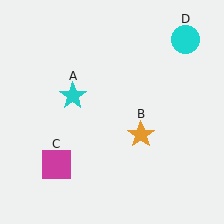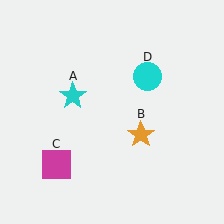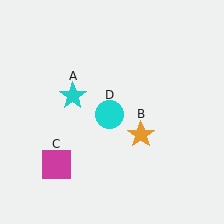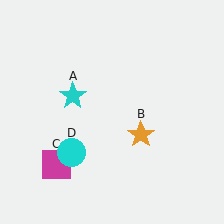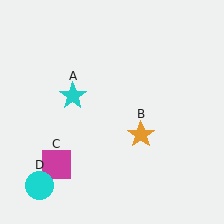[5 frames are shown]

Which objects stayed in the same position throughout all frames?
Cyan star (object A) and orange star (object B) and magenta square (object C) remained stationary.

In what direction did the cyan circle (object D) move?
The cyan circle (object D) moved down and to the left.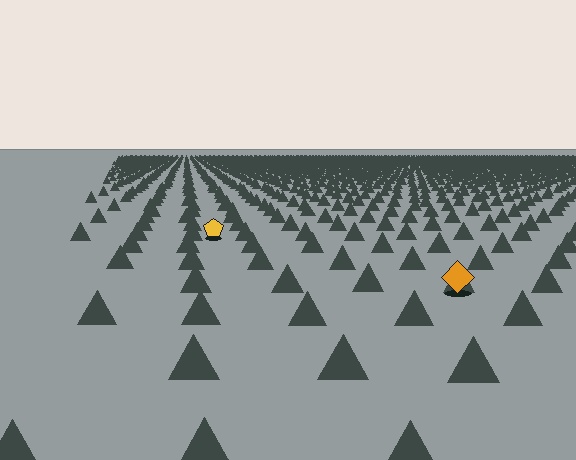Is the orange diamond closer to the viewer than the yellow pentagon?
Yes. The orange diamond is closer — you can tell from the texture gradient: the ground texture is coarser near it.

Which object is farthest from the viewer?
The yellow pentagon is farthest from the viewer. It appears smaller and the ground texture around it is denser.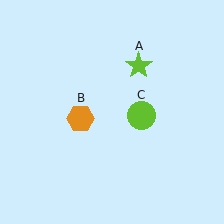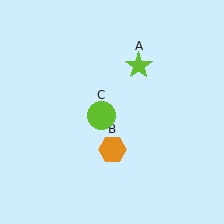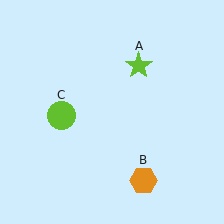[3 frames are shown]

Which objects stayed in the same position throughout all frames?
Lime star (object A) remained stationary.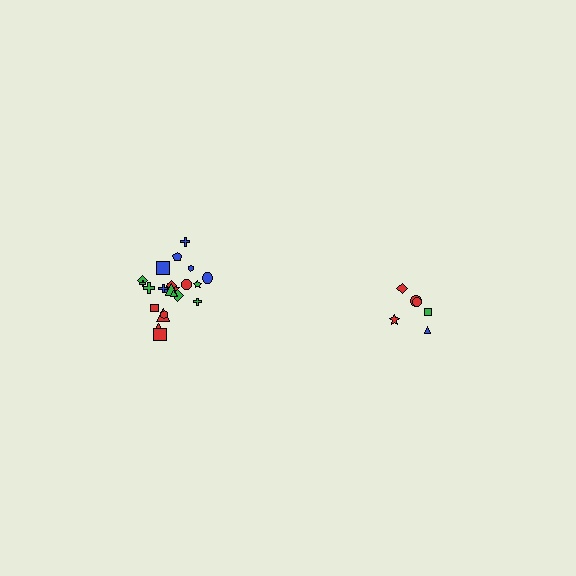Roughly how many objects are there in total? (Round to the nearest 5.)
Roughly 30 objects in total.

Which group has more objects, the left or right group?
The left group.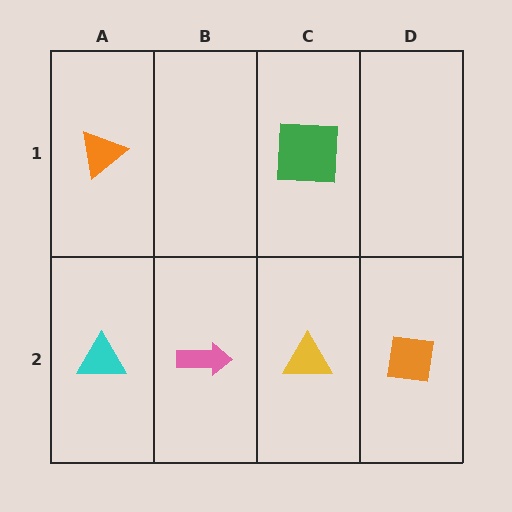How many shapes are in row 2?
4 shapes.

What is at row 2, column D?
An orange square.